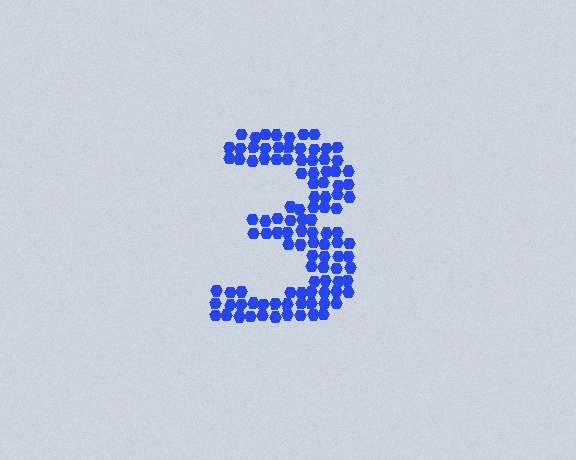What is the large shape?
The large shape is the digit 3.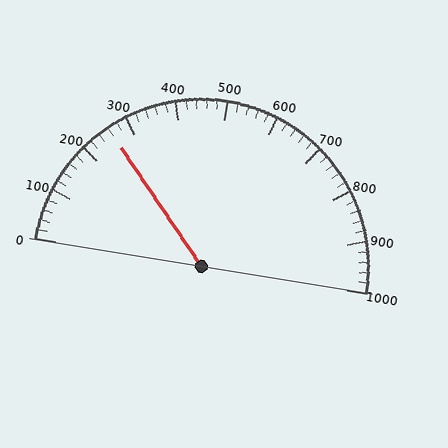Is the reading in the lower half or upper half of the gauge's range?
The reading is in the lower half of the range (0 to 1000).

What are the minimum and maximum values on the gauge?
The gauge ranges from 0 to 1000.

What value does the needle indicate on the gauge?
The needle indicates approximately 260.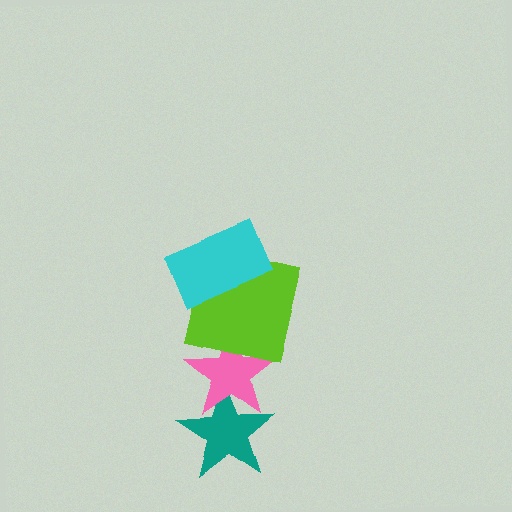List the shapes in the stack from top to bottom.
From top to bottom: the cyan rectangle, the lime square, the pink star, the teal star.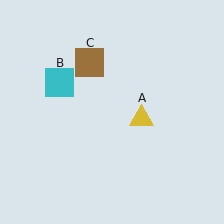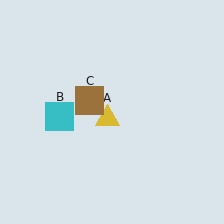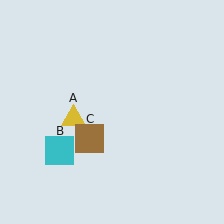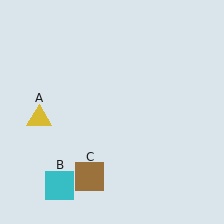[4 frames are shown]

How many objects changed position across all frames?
3 objects changed position: yellow triangle (object A), cyan square (object B), brown square (object C).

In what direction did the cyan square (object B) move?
The cyan square (object B) moved down.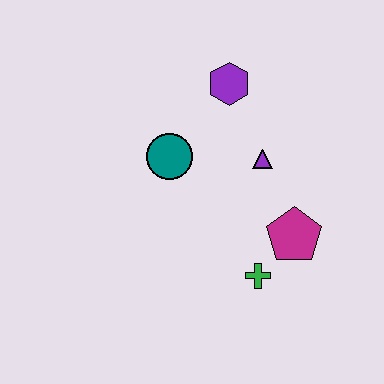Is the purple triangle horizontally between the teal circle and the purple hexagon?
No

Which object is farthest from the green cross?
The purple hexagon is farthest from the green cross.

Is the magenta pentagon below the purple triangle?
Yes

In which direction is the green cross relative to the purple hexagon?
The green cross is below the purple hexagon.